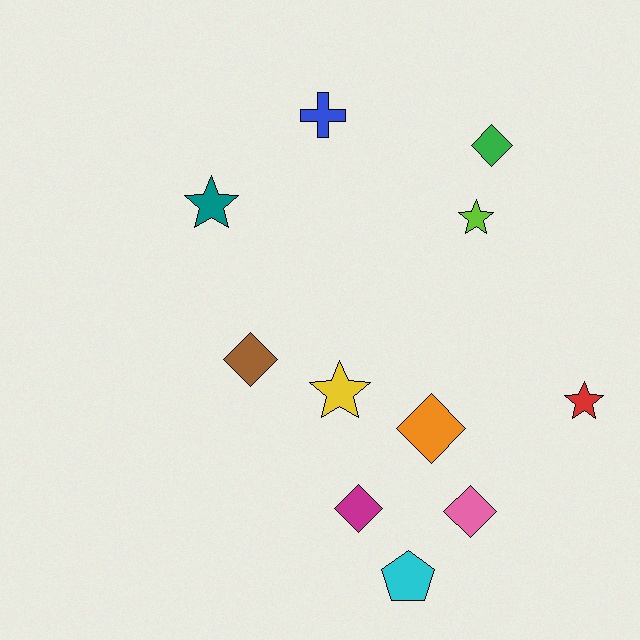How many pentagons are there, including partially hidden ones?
There is 1 pentagon.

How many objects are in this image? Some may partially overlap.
There are 11 objects.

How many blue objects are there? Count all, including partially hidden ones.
There is 1 blue object.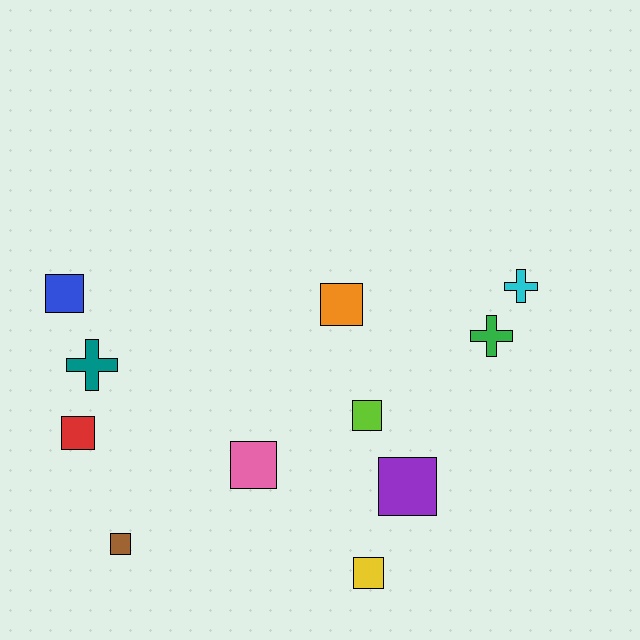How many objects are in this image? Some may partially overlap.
There are 11 objects.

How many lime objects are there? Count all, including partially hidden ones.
There is 1 lime object.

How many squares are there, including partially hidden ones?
There are 8 squares.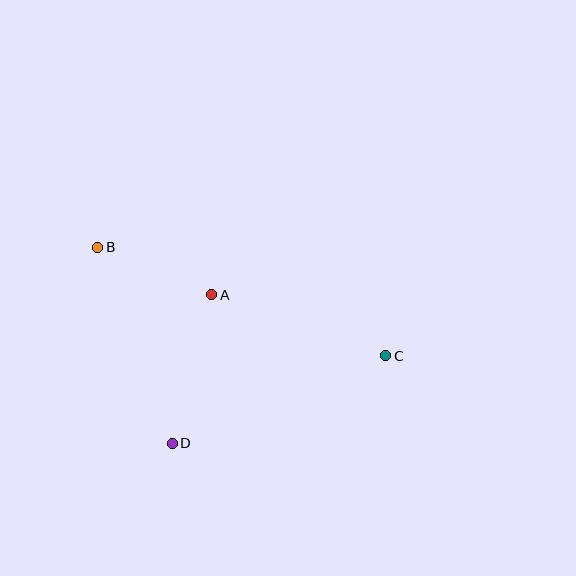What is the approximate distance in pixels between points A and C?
The distance between A and C is approximately 184 pixels.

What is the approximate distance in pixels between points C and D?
The distance between C and D is approximately 230 pixels.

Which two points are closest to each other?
Points A and B are closest to each other.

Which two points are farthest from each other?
Points B and C are farthest from each other.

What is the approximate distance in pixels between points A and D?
The distance between A and D is approximately 153 pixels.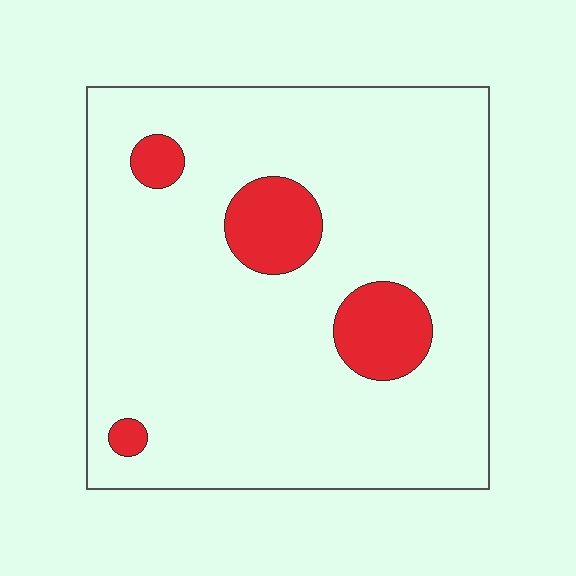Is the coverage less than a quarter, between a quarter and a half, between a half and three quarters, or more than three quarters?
Less than a quarter.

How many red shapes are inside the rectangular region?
4.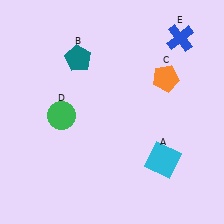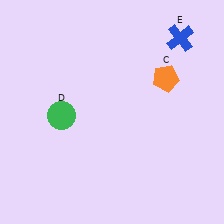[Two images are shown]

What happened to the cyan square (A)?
The cyan square (A) was removed in Image 2. It was in the bottom-right area of Image 1.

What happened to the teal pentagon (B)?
The teal pentagon (B) was removed in Image 2. It was in the top-left area of Image 1.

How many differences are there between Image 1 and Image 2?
There are 2 differences between the two images.